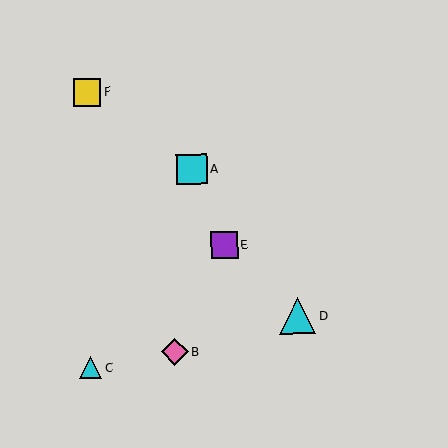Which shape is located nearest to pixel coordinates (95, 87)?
The yellow square (labeled F) at (87, 92) is nearest to that location.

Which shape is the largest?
The cyan triangle (labeled D) is the largest.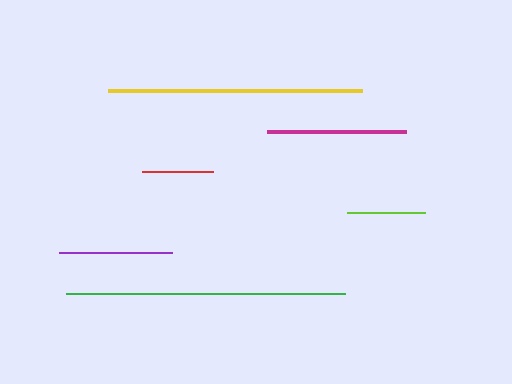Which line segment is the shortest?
The red line is the shortest at approximately 71 pixels.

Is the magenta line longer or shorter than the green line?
The green line is longer than the magenta line.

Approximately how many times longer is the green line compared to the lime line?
The green line is approximately 3.6 times the length of the lime line.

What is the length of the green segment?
The green segment is approximately 279 pixels long.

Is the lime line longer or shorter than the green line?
The green line is longer than the lime line.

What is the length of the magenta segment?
The magenta segment is approximately 139 pixels long.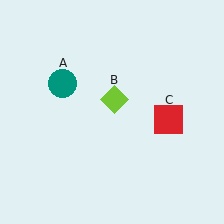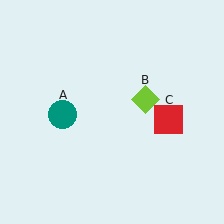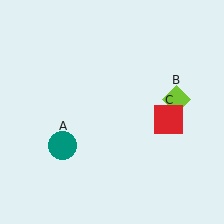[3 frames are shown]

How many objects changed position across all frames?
2 objects changed position: teal circle (object A), lime diamond (object B).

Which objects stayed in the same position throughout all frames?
Red square (object C) remained stationary.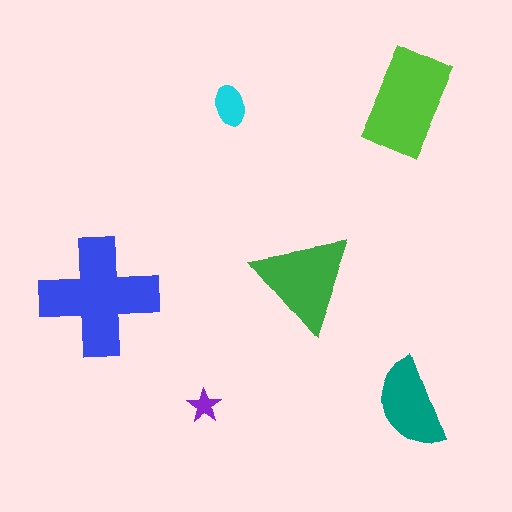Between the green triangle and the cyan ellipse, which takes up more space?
The green triangle.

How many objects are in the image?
There are 6 objects in the image.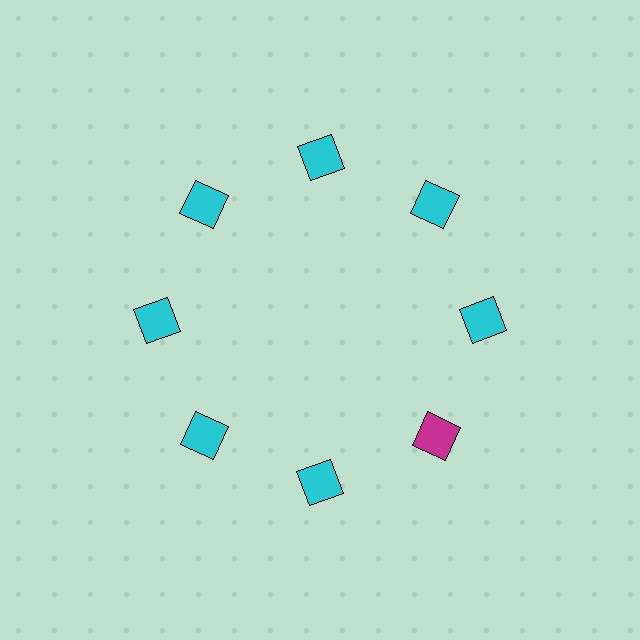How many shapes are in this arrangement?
There are 8 shapes arranged in a ring pattern.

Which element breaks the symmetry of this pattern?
The magenta square at roughly the 4 o'clock position breaks the symmetry. All other shapes are cyan squares.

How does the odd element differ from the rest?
It has a different color: magenta instead of cyan.